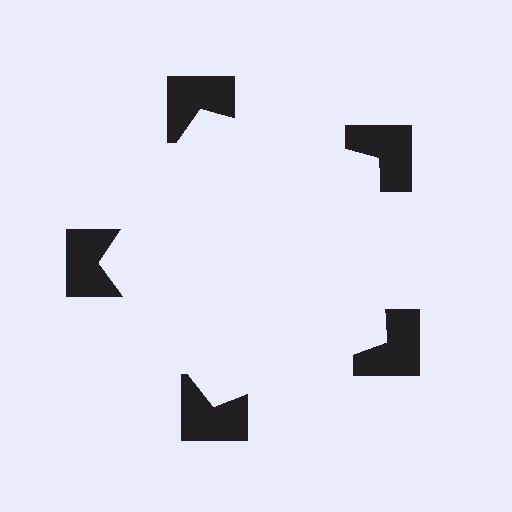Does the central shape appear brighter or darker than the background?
It typically appears slightly brighter than the background, even though no actual brightness change is drawn.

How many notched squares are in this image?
There are 5 — one at each vertex of the illusory pentagon.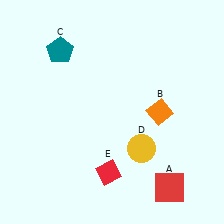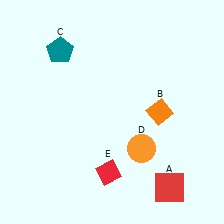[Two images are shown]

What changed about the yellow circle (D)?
In Image 1, D is yellow. In Image 2, it changed to orange.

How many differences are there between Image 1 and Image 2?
There is 1 difference between the two images.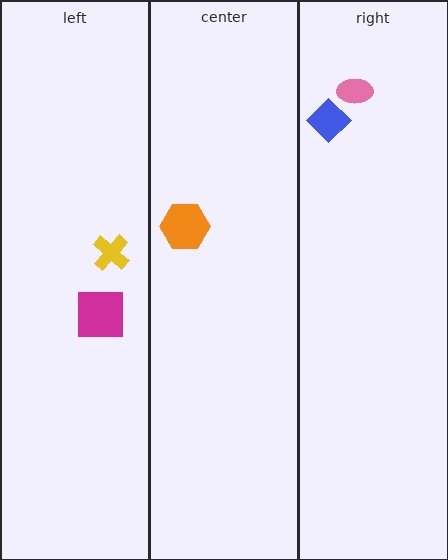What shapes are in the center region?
The orange hexagon.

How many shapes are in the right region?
2.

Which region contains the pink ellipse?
The right region.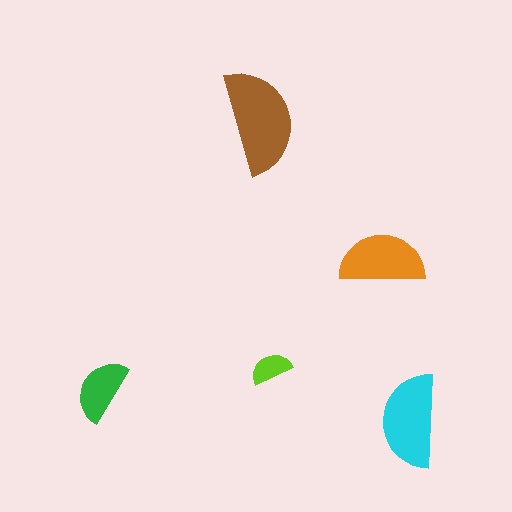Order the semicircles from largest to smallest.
the brown one, the cyan one, the orange one, the green one, the lime one.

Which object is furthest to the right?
The cyan semicircle is rightmost.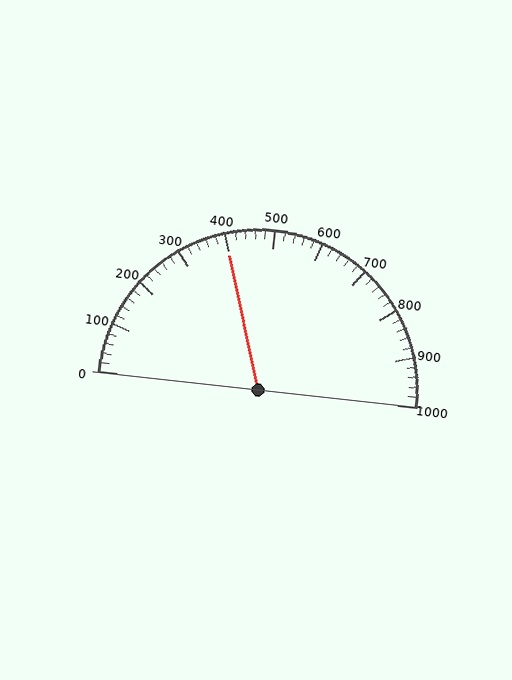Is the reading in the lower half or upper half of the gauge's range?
The reading is in the lower half of the range (0 to 1000).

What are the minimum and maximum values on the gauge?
The gauge ranges from 0 to 1000.